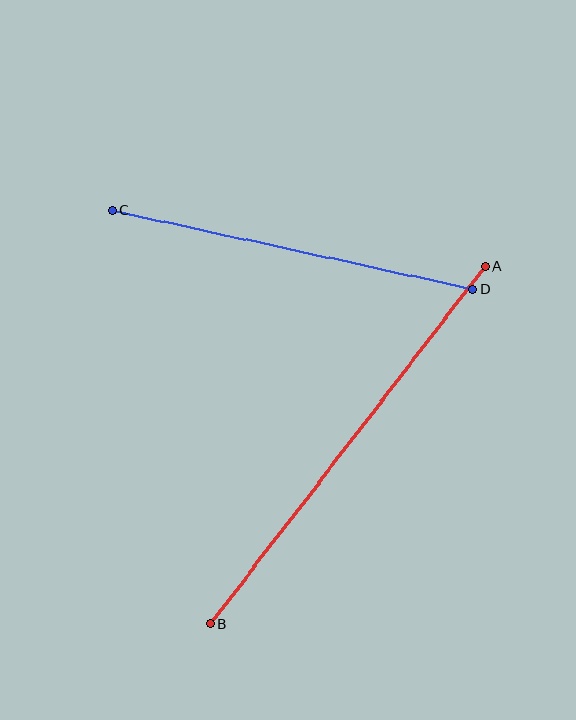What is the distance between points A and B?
The distance is approximately 451 pixels.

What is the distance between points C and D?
The distance is approximately 369 pixels.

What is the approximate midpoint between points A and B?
The midpoint is at approximately (348, 445) pixels.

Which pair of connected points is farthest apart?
Points A and B are farthest apart.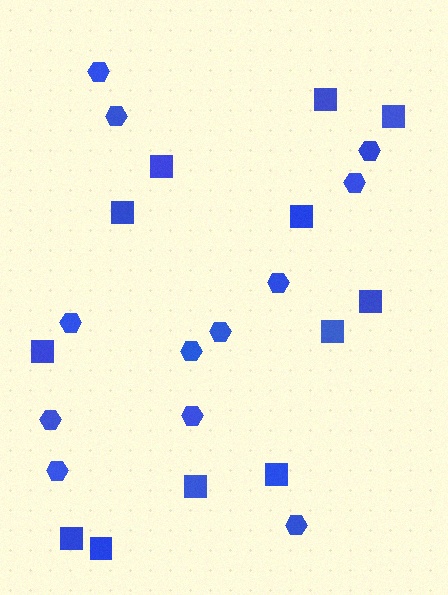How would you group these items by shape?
There are 2 groups: one group of squares (12) and one group of hexagons (12).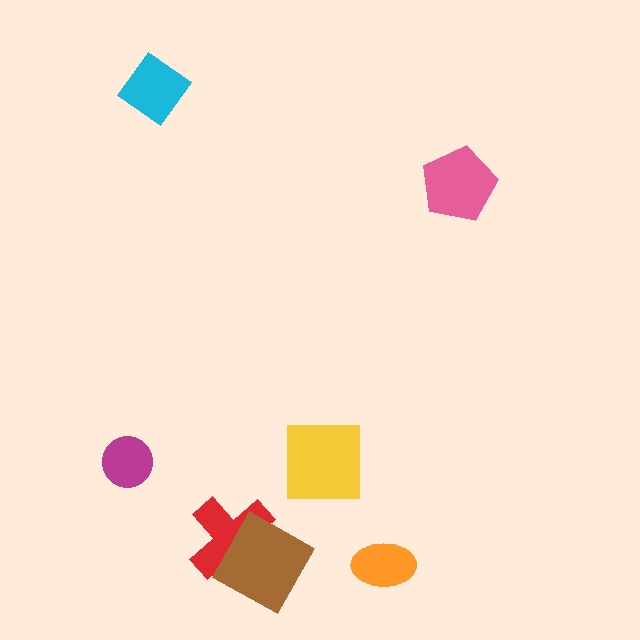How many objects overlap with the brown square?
1 object overlaps with the brown square.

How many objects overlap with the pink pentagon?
0 objects overlap with the pink pentagon.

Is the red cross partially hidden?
Yes, it is partially covered by another shape.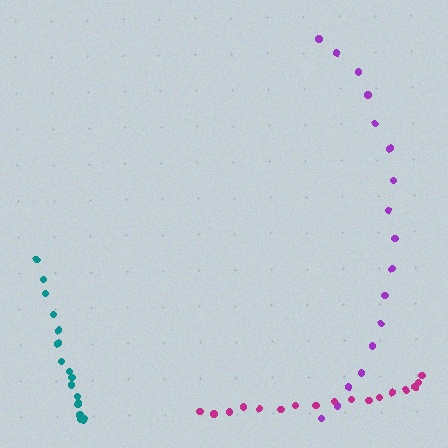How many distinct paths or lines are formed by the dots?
There are 3 distinct paths.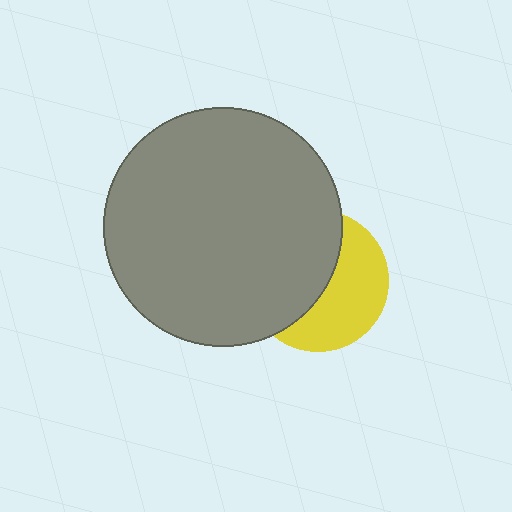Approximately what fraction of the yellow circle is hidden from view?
Roughly 53% of the yellow circle is hidden behind the gray circle.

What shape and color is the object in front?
The object in front is a gray circle.